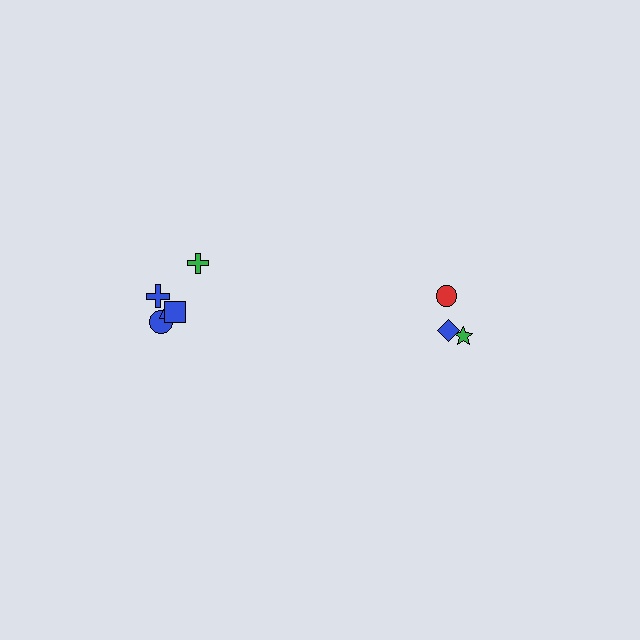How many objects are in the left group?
There are 5 objects.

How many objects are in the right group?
There are 3 objects.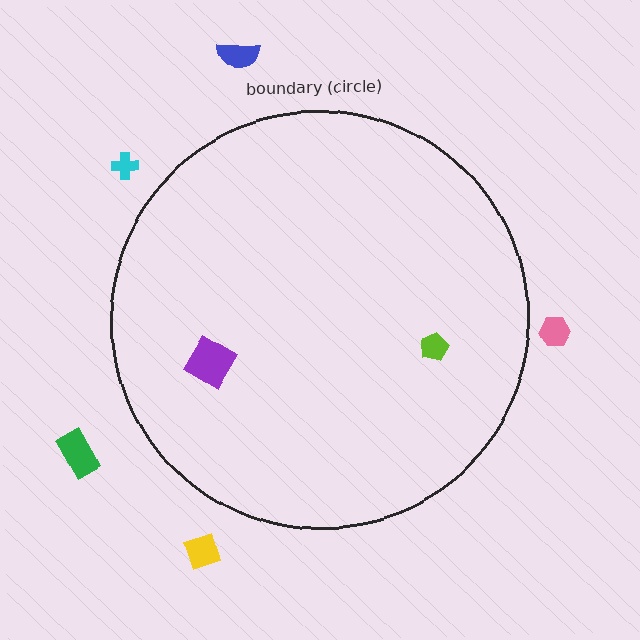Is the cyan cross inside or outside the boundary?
Outside.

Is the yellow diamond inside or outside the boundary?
Outside.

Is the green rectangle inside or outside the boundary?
Outside.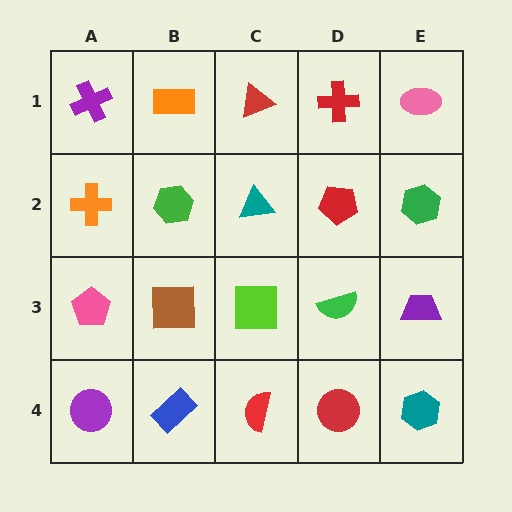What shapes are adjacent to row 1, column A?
An orange cross (row 2, column A), an orange rectangle (row 1, column B).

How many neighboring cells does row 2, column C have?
4.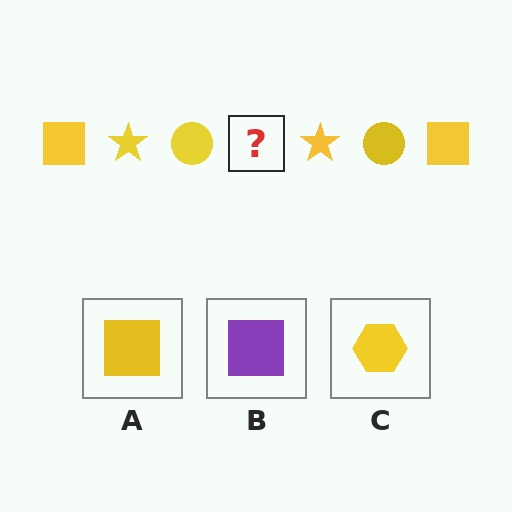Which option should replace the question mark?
Option A.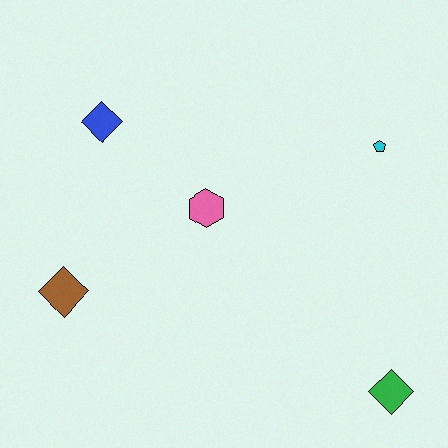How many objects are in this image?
There are 5 objects.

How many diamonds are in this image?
There are 3 diamonds.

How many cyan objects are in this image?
There is 1 cyan object.